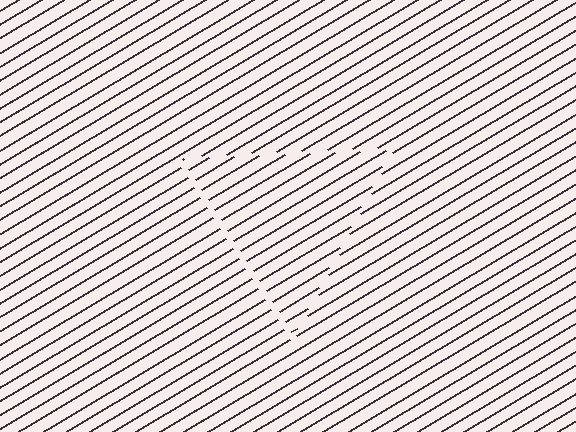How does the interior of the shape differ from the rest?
The interior of the shape contains the same grating, shifted by half a period — the contour is defined by the phase discontinuity where line-ends from the inner and outer gratings abut.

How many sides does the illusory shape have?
3 sides — the line-ends trace a triangle.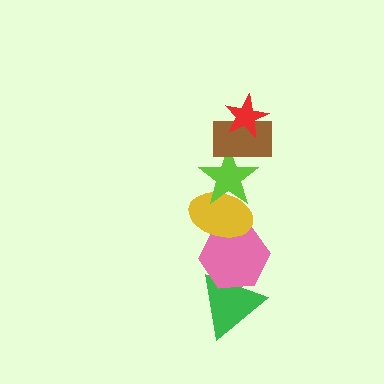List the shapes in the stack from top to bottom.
From top to bottom: the red star, the brown rectangle, the lime star, the yellow ellipse, the pink hexagon, the green triangle.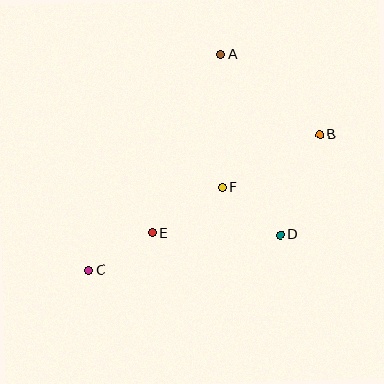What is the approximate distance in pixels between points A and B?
The distance between A and B is approximately 127 pixels.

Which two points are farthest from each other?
Points B and C are farthest from each other.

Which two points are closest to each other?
Points C and E are closest to each other.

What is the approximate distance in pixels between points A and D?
The distance between A and D is approximately 190 pixels.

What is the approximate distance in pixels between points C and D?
The distance between C and D is approximately 195 pixels.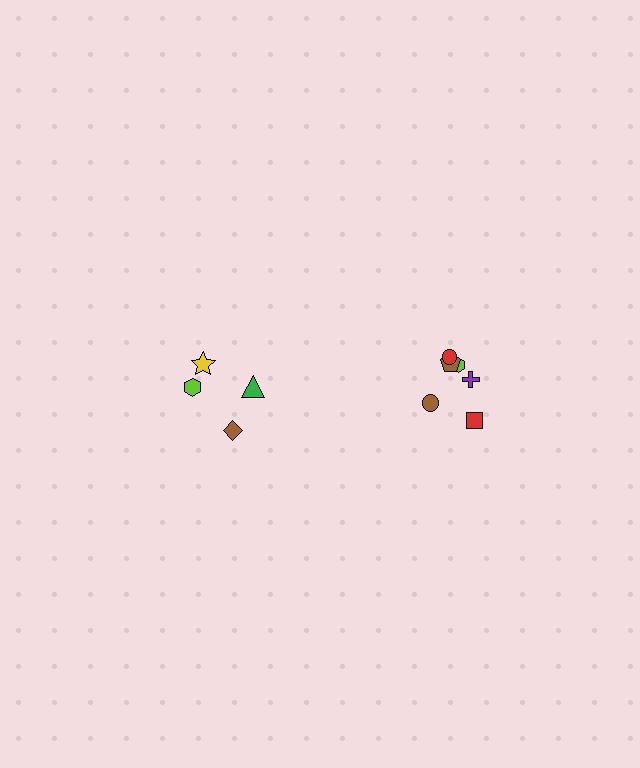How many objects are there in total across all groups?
There are 10 objects.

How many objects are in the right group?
There are 6 objects.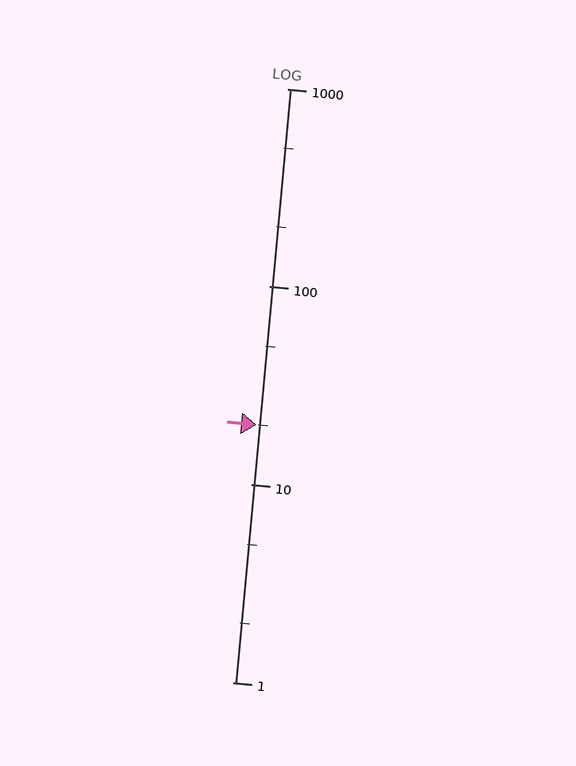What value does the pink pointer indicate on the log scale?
The pointer indicates approximately 20.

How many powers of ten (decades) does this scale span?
The scale spans 3 decades, from 1 to 1000.